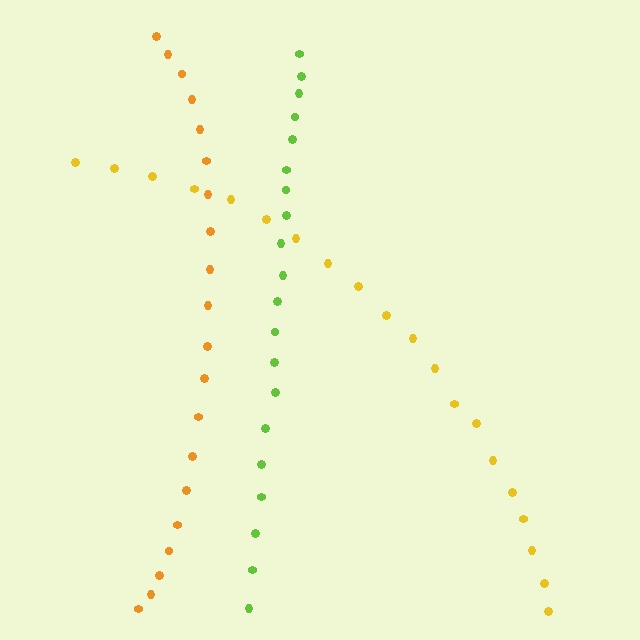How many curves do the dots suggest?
There are 3 distinct paths.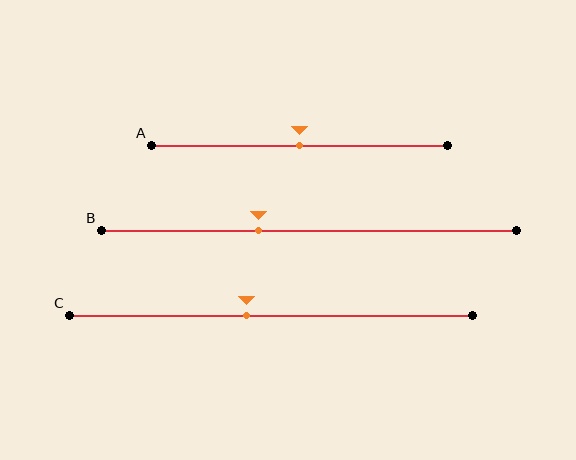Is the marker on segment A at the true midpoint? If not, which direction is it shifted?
Yes, the marker on segment A is at the true midpoint.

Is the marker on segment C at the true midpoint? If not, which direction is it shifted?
No, the marker on segment C is shifted to the left by about 6% of the segment length.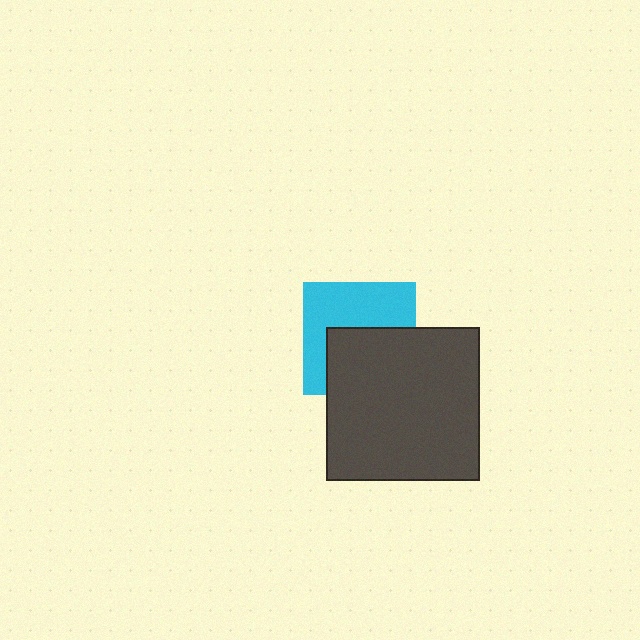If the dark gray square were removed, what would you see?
You would see the complete cyan square.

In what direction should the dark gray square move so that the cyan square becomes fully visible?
The dark gray square should move down. That is the shortest direction to clear the overlap and leave the cyan square fully visible.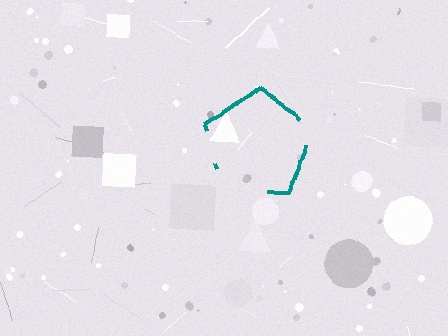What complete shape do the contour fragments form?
The contour fragments form a pentagon.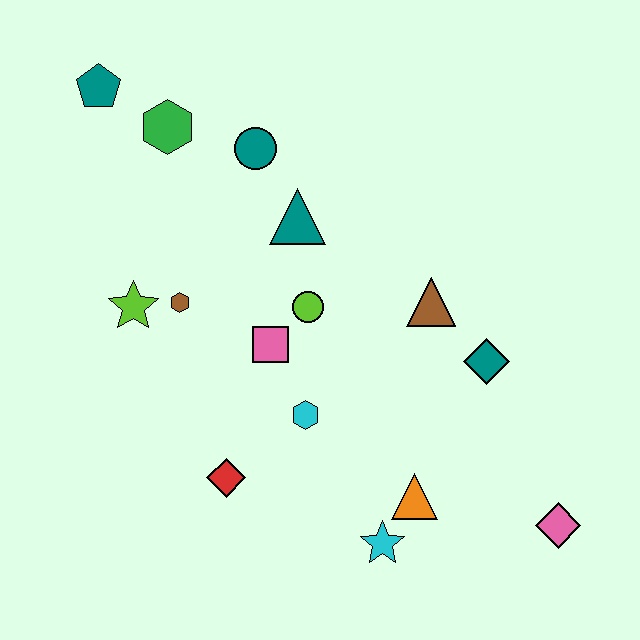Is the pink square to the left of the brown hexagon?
No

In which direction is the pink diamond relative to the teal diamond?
The pink diamond is below the teal diamond.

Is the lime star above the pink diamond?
Yes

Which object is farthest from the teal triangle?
The pink diamond is farthest from the teal triangle.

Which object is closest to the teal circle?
The teal triangle is closest to the teal circle.